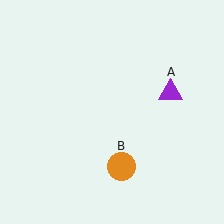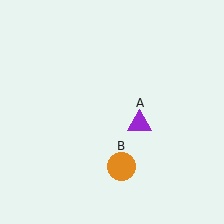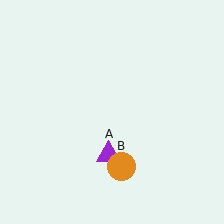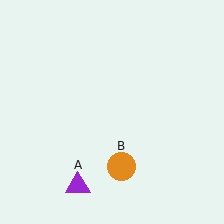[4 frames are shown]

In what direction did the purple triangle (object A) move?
The purple triangle (object A) moved down and to the left.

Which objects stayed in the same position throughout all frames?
Orange circle (object B) remained stationary.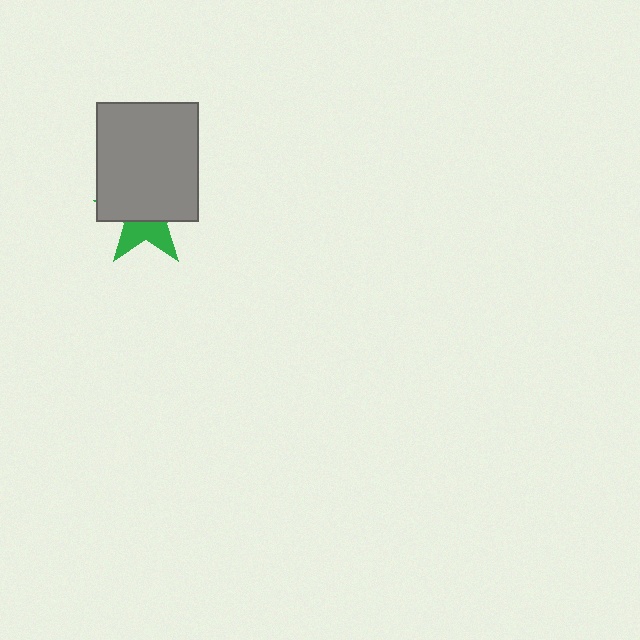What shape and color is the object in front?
The object in front is a gray rectangle.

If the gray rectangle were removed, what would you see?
You would see the complete green star.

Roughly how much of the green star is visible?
A small part of it is visible (roughly 39%).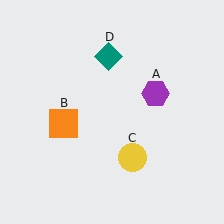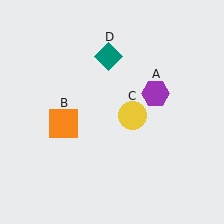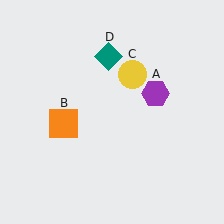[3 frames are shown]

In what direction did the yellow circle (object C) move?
The yellow circle (object C) moved up.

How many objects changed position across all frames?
1 object changed position: yellow circle (object C).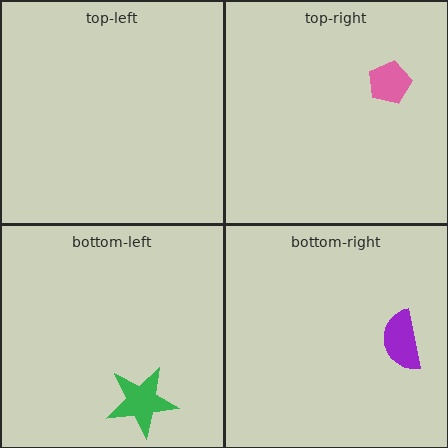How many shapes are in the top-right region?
1.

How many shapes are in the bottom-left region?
1.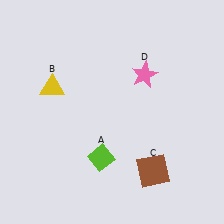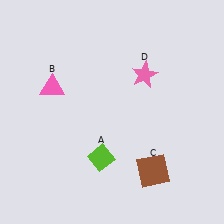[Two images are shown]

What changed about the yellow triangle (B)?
In Image 1, B is yellow. In Image 2, it changed to pink.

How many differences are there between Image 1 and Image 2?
There is 1 difference between the two images.